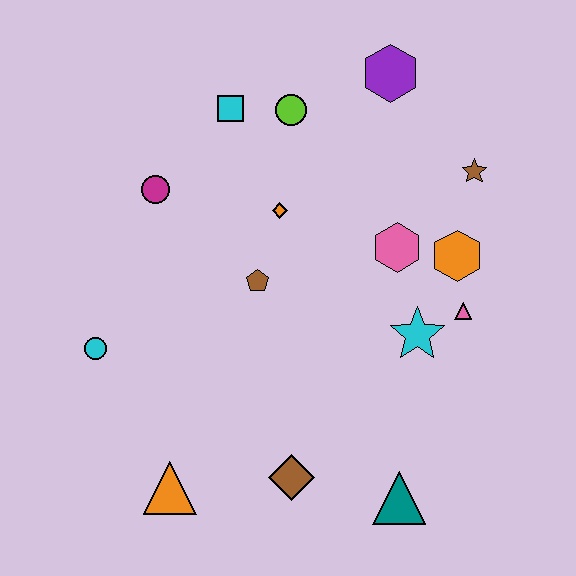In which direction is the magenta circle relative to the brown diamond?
The magenta circle is above the brown diamond.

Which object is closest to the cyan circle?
The orange triangle is closest to the cyan circle.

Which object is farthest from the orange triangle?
The purple hexagon is farthest from the orange triangle.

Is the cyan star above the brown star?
No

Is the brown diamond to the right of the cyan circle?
Yes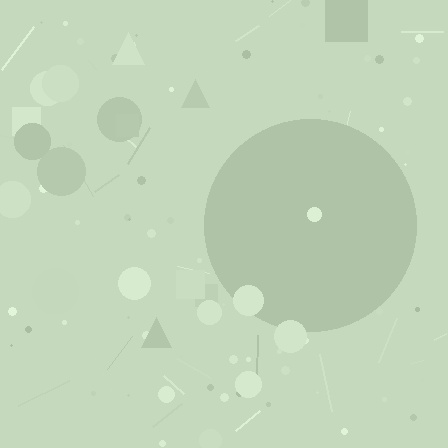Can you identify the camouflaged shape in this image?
The camouflaged shape is a circle.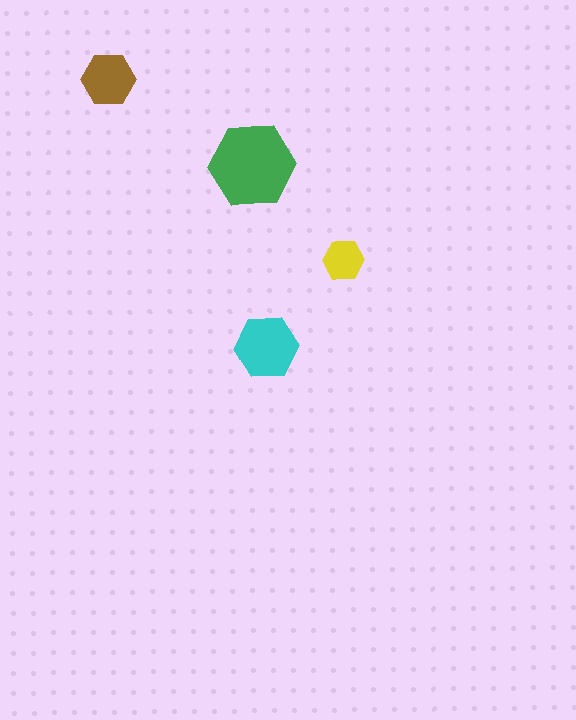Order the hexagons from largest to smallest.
the green one, the cyan one, the brown one, the yellow one.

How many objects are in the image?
There are 4 objects in the image.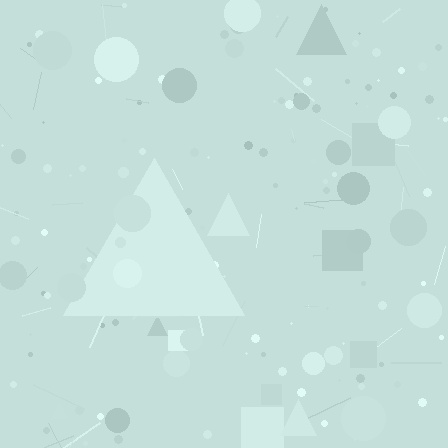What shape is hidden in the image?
A triangle is hidden in the image.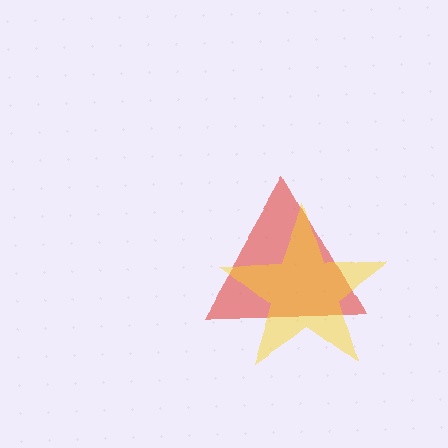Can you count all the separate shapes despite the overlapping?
Yes, there are 2 separate shapes.